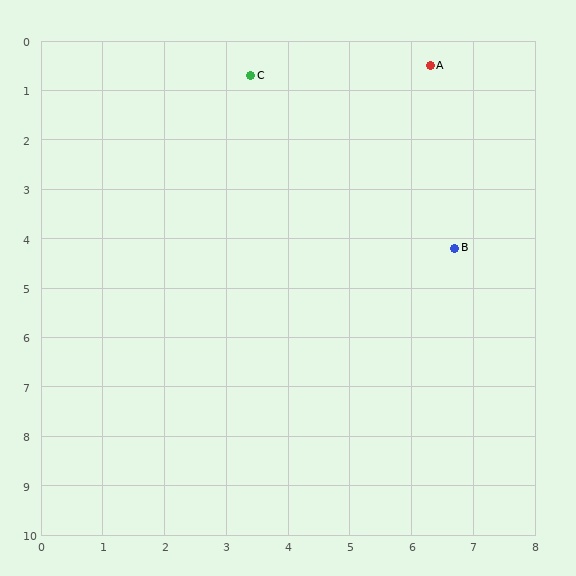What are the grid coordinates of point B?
Point B is at approximately (6.7, 4.2).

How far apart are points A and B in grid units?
Points A and B are about 3.7 grid units apart.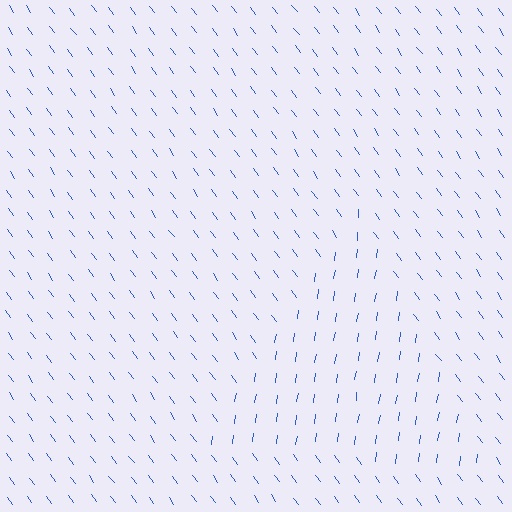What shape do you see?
I see a triangle.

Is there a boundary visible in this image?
Yes, there is a texture boundary formed by a change in line orientation.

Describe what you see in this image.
The image is filled with small blue line segments. A triangle region in the image has lines oriented differently from the surrounding lines, creating a visible texture boundary.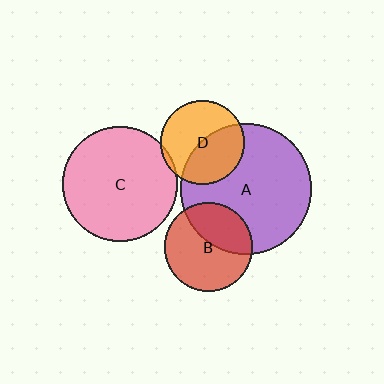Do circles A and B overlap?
Yes.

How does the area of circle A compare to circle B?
Approximately 2.2 times.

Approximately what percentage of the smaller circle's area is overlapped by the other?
Approximately 35%.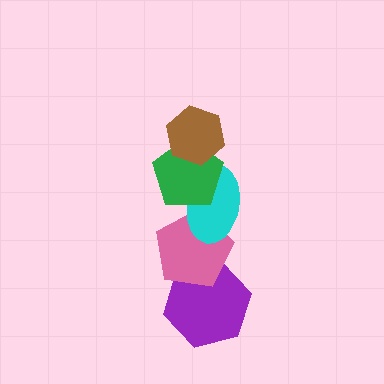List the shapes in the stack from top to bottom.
From top to bottom: the brown hexagon, the green pentagon, the cyan ellipse, the pink pentagon, the purple hexagon.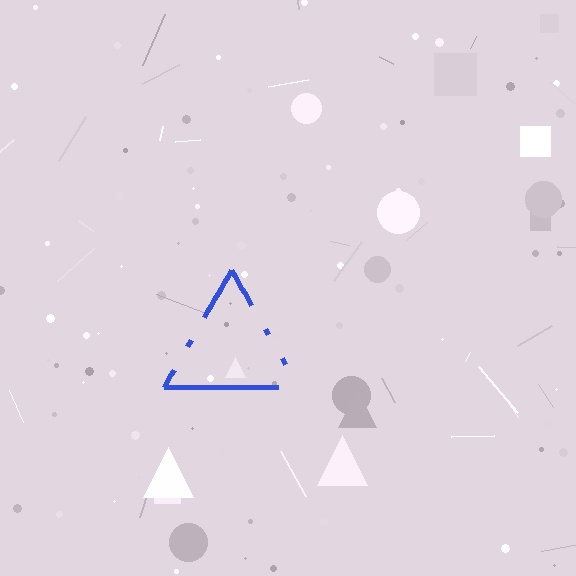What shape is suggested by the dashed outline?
The dashed outline suggests a triangle.